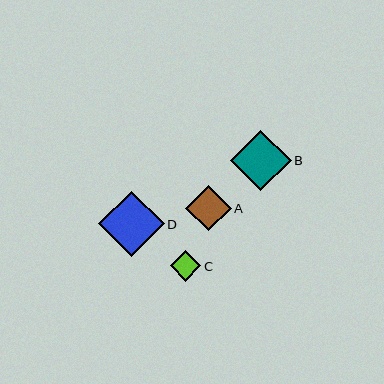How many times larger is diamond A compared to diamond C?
Diamond A is approximately 1.5 times the size of diamond C.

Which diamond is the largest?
Diamond D is the largest with a size of approximately 66 pixels.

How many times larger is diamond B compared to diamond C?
Diamond B is approximately 2.0 times the size of diamond C.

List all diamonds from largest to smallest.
From largest to smallest: D, B, A, C.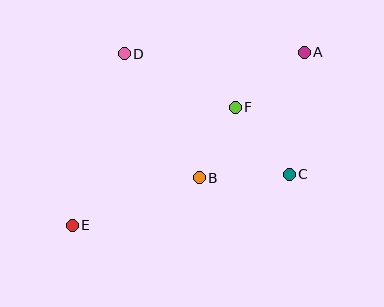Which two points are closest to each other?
Points B and F are closest to each other.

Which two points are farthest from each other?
Points A and E are farthest from each other.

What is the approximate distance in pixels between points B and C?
The distance between B and C is approximately 90 pixels.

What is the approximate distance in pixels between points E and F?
The distance between E and F is approximately 201 pixels.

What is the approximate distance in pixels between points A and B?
The distance between A and B is approximately 163 pixels.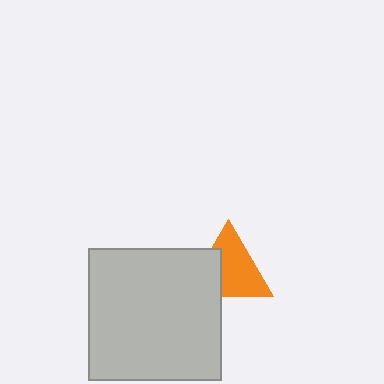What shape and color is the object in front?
The object in front is a light gray square.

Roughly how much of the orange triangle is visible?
Most of it is visible (roughly 66%).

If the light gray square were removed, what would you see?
You would see the complete orange triangle.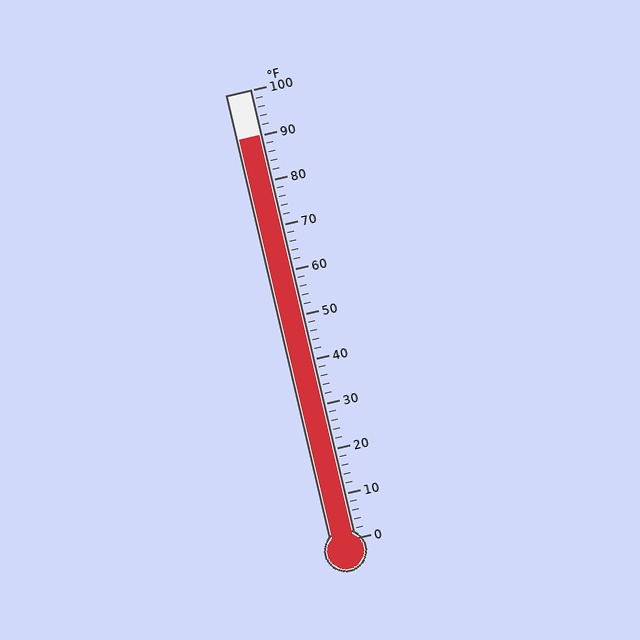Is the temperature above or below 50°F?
The temperature is above 50°F.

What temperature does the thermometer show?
The thermometer shows approximately 90°F.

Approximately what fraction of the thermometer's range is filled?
The thermometer is filled to approximately 90% of its range.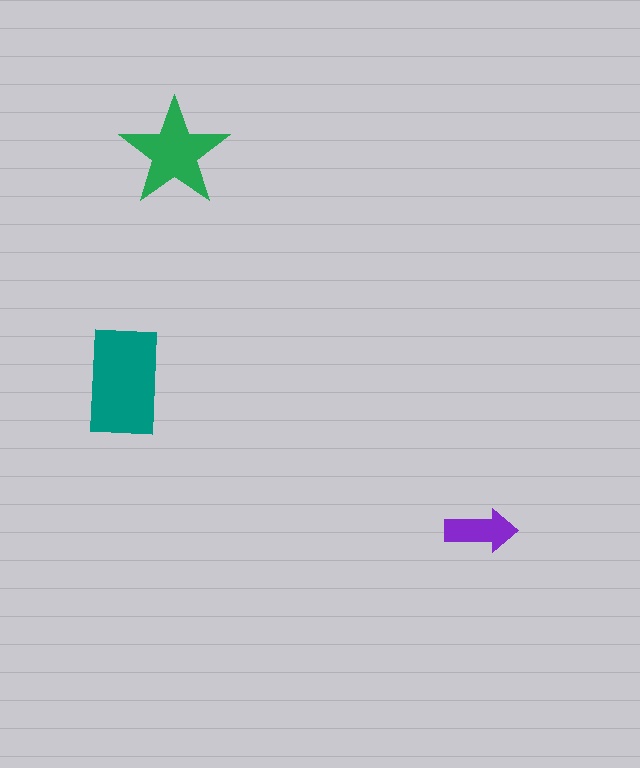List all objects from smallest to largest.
The purple arrow, the green star, the teal rectangle.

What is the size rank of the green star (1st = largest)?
2nd.